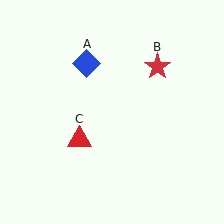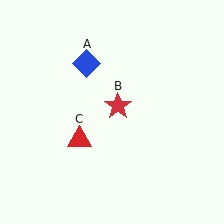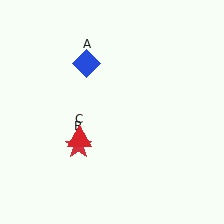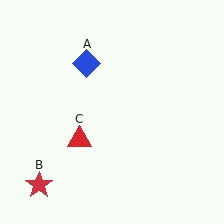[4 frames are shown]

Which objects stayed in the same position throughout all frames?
Blue diamond (object A) and red triangle (object C) remained stationary.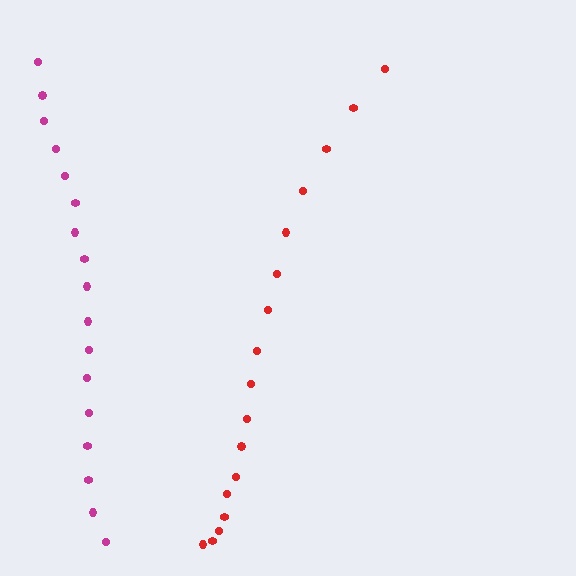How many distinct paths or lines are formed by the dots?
There are 2 distinct paths.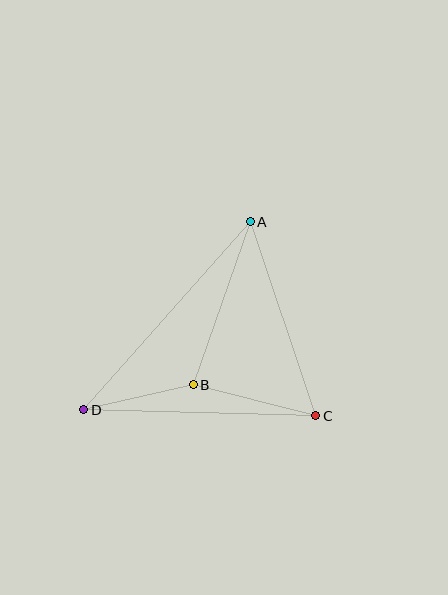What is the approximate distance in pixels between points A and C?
The distance between A and C is approximately 205 pixels.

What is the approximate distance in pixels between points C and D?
The distance between C and D is approximately 233 pixels.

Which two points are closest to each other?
Points B and D are closest to each other.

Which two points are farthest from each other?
Points A and D are farthest from each other.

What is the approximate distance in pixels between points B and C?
The distance between B and C is approximately 126 pixels.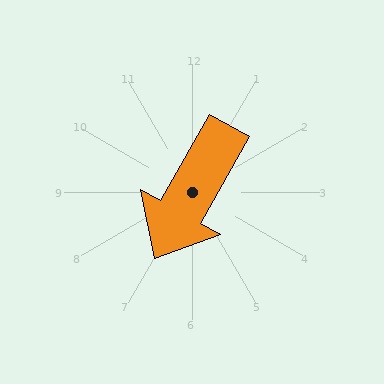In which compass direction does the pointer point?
Southwest.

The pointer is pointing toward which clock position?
Roughly 7 o'clock.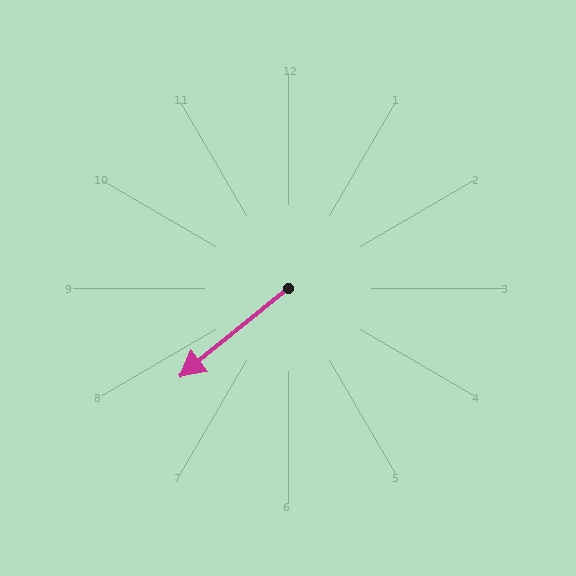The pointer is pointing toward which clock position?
Roughly 8 o'clock.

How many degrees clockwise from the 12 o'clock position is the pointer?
Approximately 231 degrees.